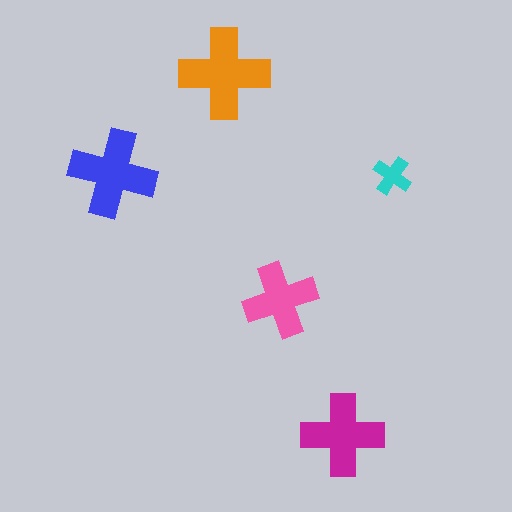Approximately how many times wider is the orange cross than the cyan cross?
About 2.5 times wider.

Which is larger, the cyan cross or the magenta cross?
The magenta one.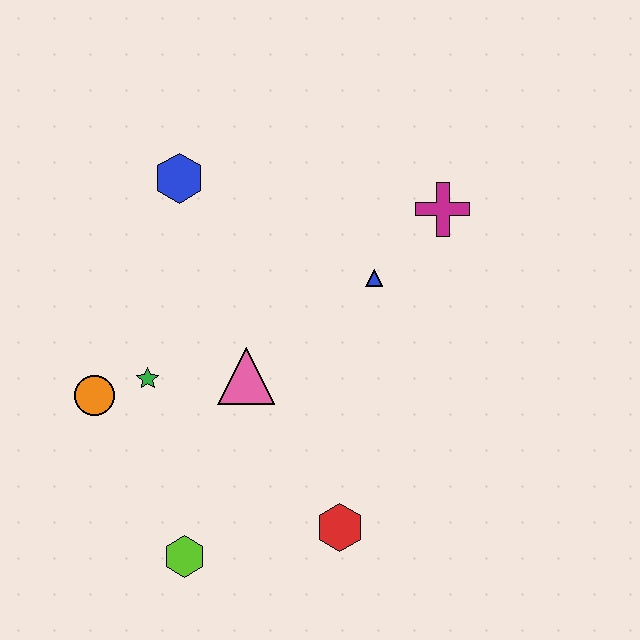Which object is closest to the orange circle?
The green star is closest to the orange circle.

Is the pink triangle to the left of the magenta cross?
Yes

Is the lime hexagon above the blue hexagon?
No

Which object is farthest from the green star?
The magenta cross is farthest from the green star.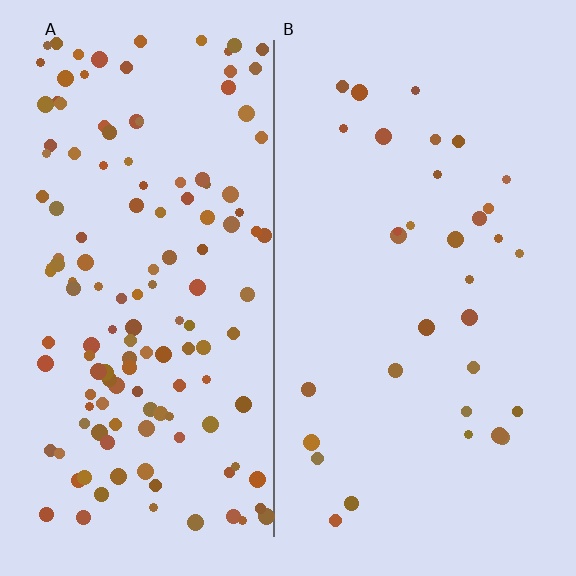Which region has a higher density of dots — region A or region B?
A (the left).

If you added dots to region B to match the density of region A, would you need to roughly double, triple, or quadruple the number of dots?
Approximately quadruple.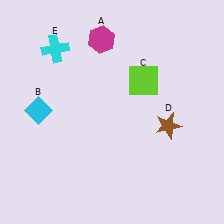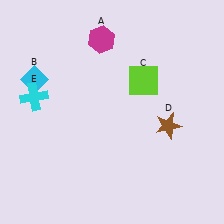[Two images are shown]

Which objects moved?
The objects that moved are: the cyan diamond (B), the cyan cross (E).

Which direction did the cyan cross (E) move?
The cyan cross (E) moved down.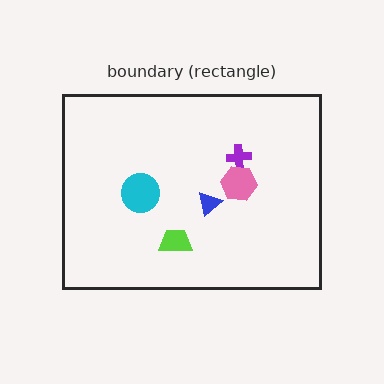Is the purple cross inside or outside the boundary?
Inside.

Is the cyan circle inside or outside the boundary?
Inside.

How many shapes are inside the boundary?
5 inside, 0 outside.